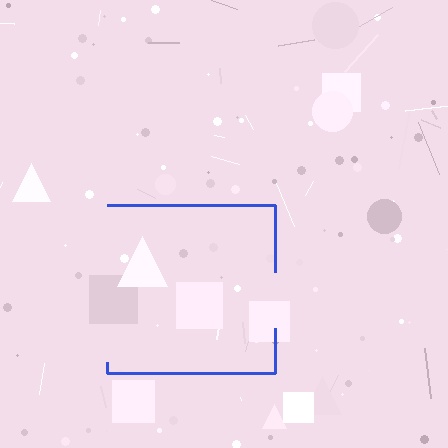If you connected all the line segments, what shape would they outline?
They would outline a square.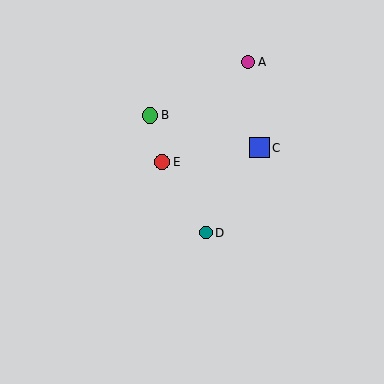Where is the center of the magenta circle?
The center of the magenta circle is at (248, 62).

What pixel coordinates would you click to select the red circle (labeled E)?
Click at (162, 162) to select the red circle E.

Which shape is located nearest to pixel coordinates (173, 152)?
The red circle (labeled E) at (162, 162) is nearest to that location.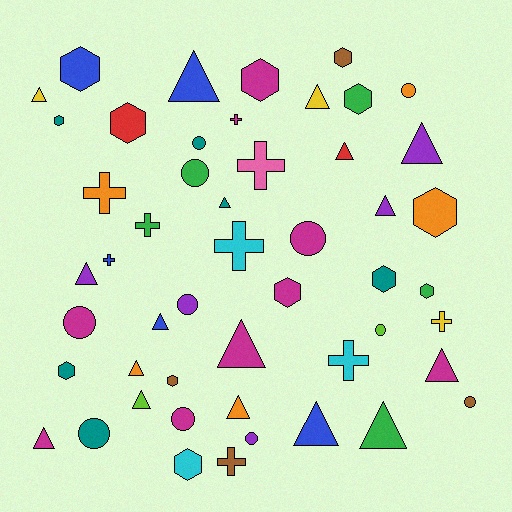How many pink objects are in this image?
There is 1 pink object.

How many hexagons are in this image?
There are 13 hexagons.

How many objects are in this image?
There are 50 objects.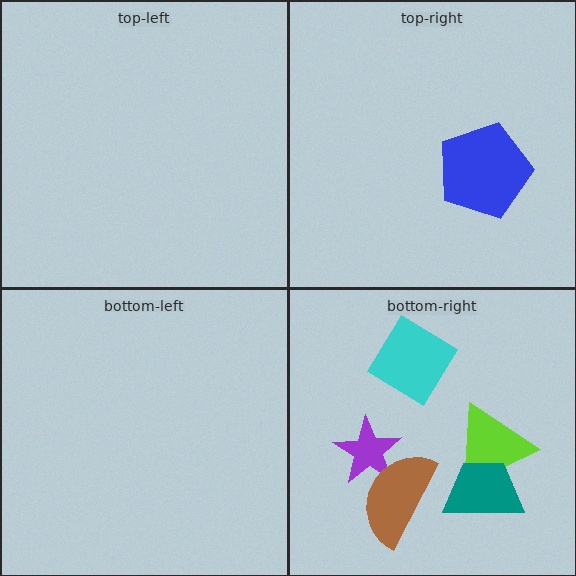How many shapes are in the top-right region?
1.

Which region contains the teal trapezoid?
The bottom-right region.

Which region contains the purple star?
The bottom-right region.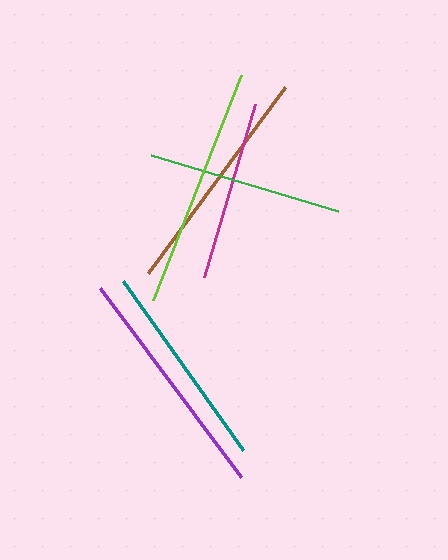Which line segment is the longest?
The lime line is the longest at approximately 242 pixels.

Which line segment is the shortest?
The magenta line is the shortest at approximately 180 pixels.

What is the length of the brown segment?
The brown segment is approximately 231 pixels long.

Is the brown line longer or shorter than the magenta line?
The brown line is longer than the magenta line.